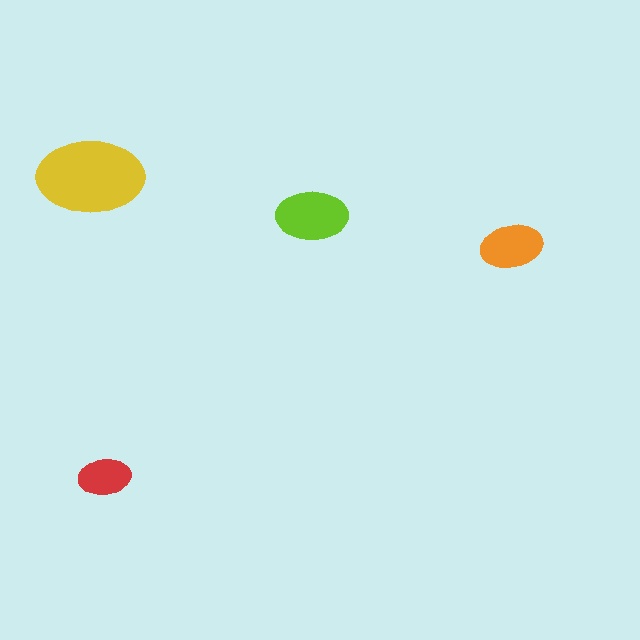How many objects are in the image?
There are 4 objects in the image.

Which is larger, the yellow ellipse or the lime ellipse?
The yellow one.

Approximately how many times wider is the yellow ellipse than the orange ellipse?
About 1.5 times wider.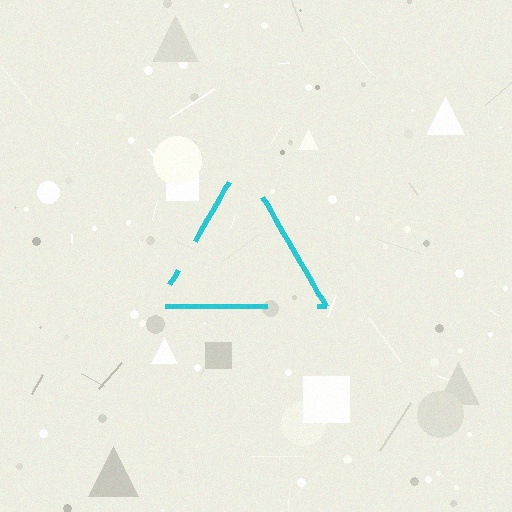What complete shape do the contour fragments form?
The contour fragments form a triangle.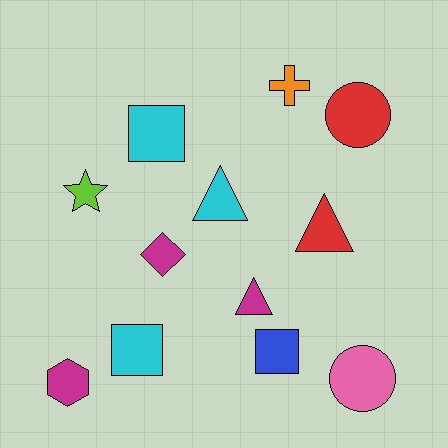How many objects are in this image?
There are 12 objects.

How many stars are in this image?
There is 1 star.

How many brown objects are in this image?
There are no brown objects.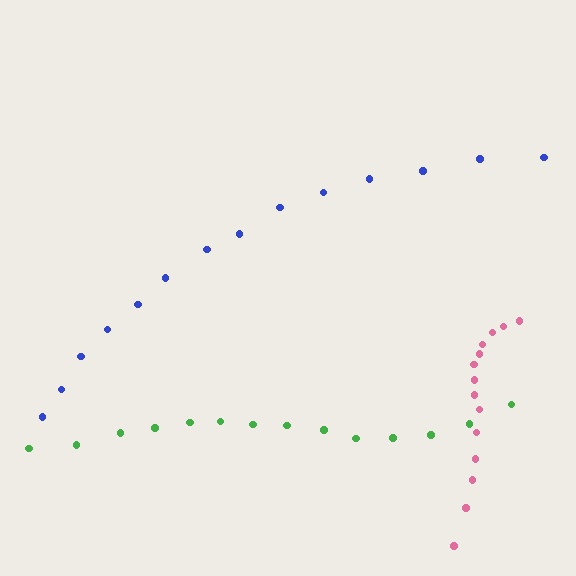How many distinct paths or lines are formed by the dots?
There are 3 distinct paths.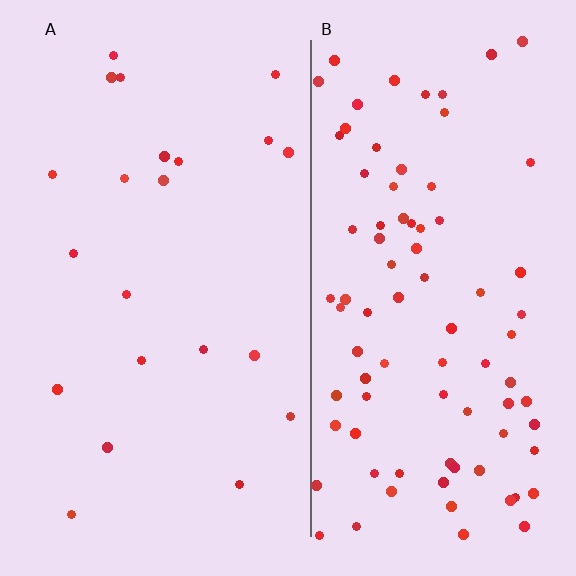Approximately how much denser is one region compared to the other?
Approximately 4.0× — region B over region A.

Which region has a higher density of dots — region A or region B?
B (the right).